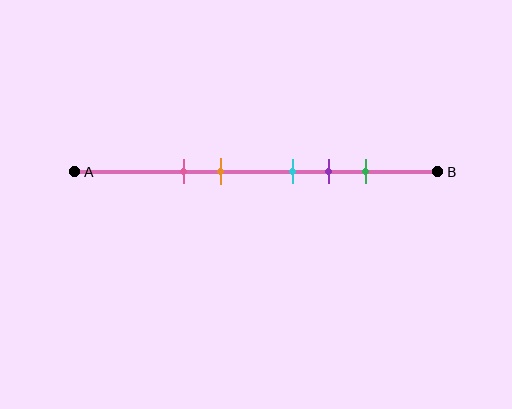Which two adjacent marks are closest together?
The cyan and purple marks are the closest adjacent pair.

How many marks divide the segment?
There are 5 marks dividing the segment.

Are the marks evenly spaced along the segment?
No, the marks are not evenly spaced.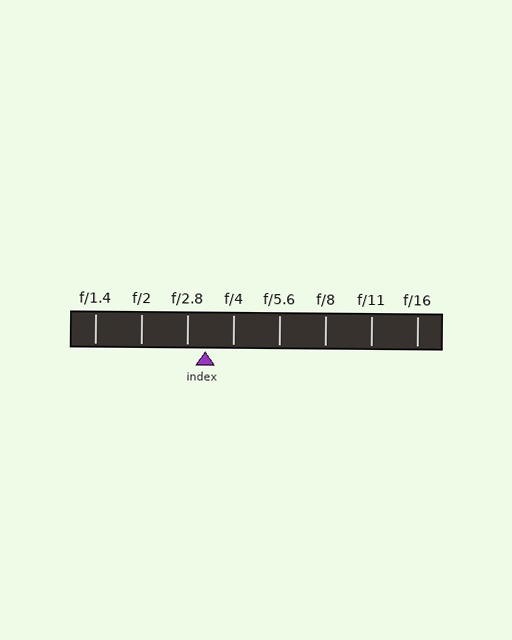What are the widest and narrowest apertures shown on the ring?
The widest aperture shown is f/1.4 and the narrowest is f/16.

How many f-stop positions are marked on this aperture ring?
There are 8 f-stop positions marked.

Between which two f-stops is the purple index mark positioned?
The index mark is between f/2.8 and f/4.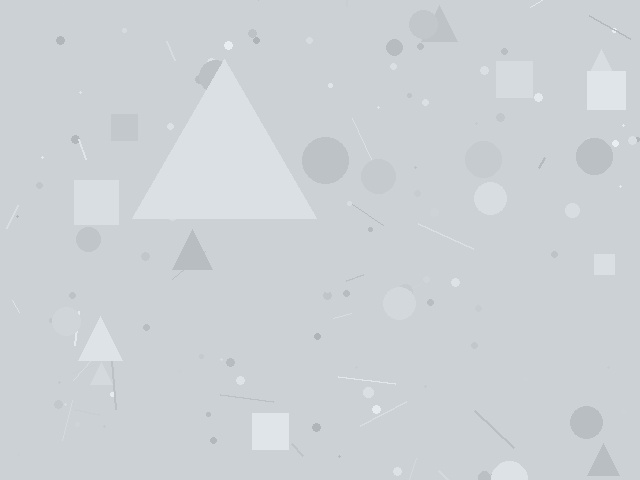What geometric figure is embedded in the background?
A triangle is embedded in the background.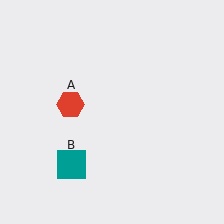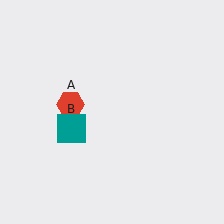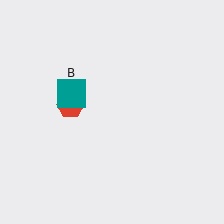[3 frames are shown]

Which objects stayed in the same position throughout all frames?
Red hexagon (object A) remained stationary.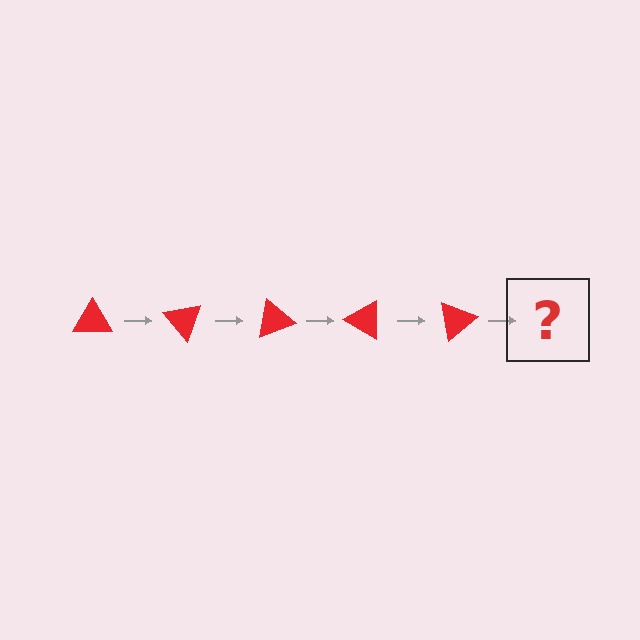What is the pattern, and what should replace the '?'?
The pattern is that the triangle rotates 50 degrees each step. The '?' should be a red triangle rotated 250 degrees.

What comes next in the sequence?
The next element should be a red triangle rotated 250 degrees.